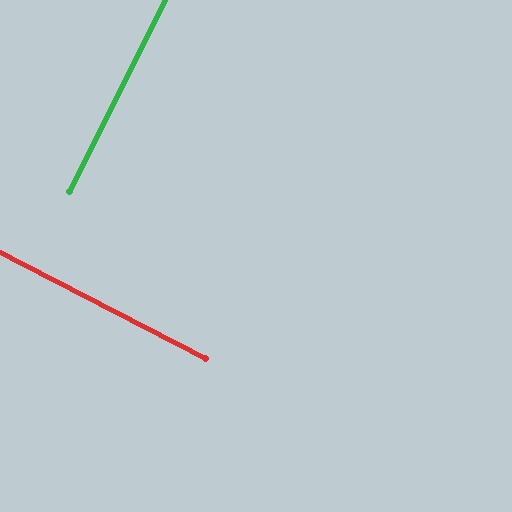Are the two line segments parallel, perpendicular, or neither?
Perpendicular — they meet at approximately 89°.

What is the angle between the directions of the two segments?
Approximately 89 degrees.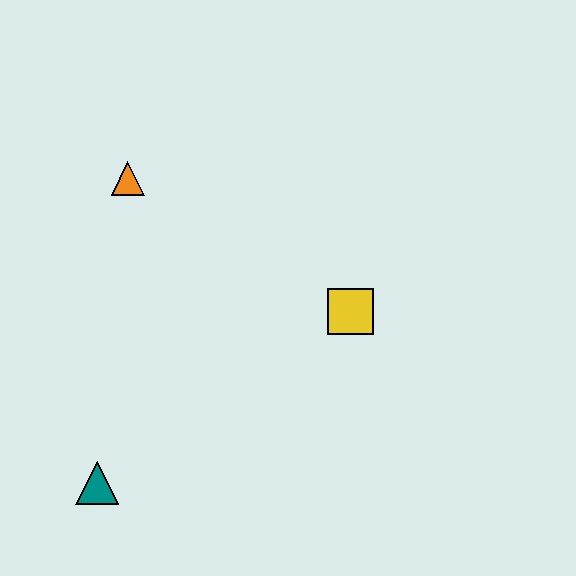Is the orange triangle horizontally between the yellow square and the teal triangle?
Yes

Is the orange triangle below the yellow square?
No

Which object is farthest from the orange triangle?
The teal triangle is farthest from the orange triangle.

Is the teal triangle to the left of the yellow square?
Yes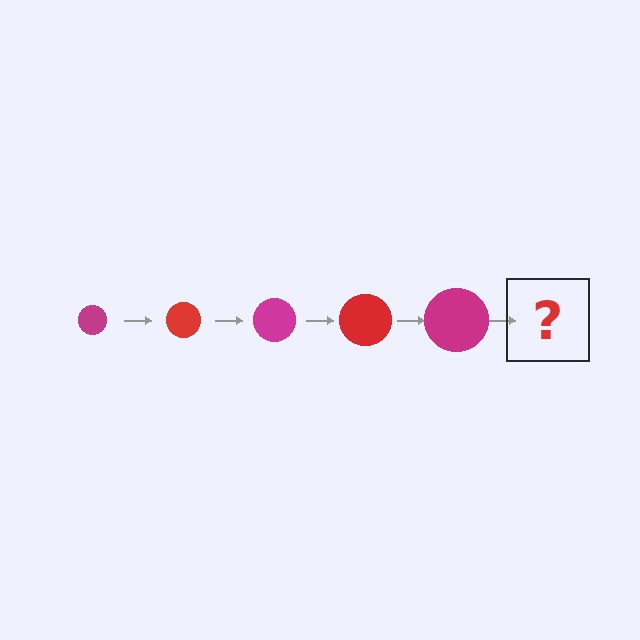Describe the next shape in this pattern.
It should be a red circle, larger than the previous one.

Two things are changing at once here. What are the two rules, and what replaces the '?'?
The two rules are that the circle grows larger each step and the color cycles through magenta and red. The '?' should be a red circle, larger than the previous one.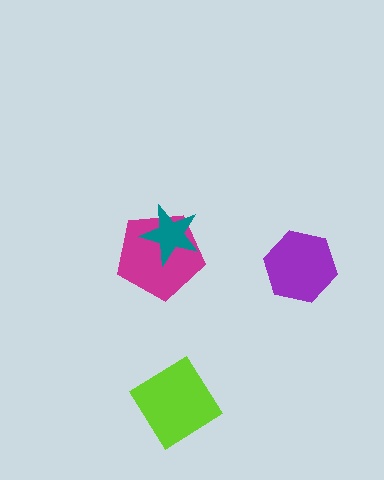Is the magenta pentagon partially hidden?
Yes, it is partially covered by another shape.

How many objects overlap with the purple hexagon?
0 objects overlap with the purple hexagon.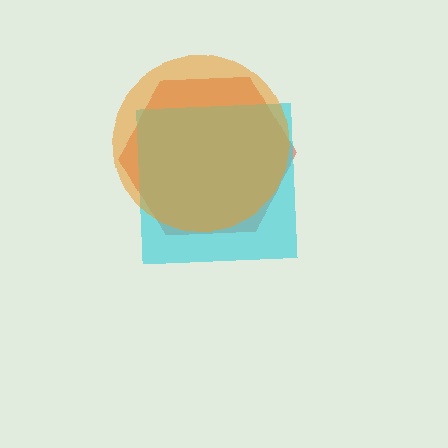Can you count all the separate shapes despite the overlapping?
Yes, there are 3 separate shapes.